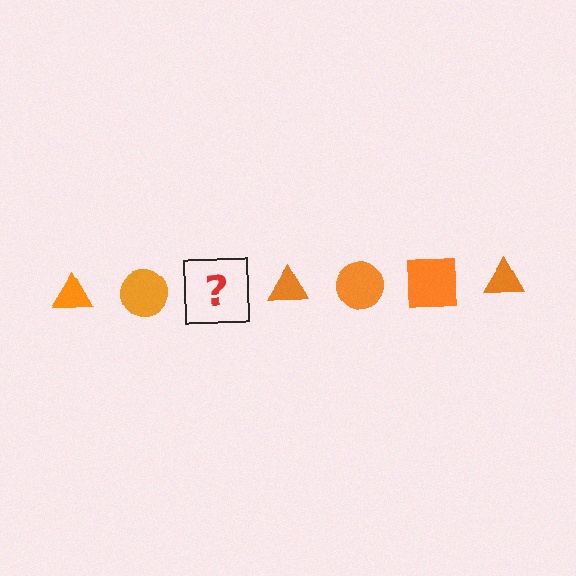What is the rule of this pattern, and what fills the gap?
The rule is that the pattern cycles through triangle, circle, square shapes in orange. The gap should be filled with an orange square.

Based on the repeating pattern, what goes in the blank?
The blank should be an orange square.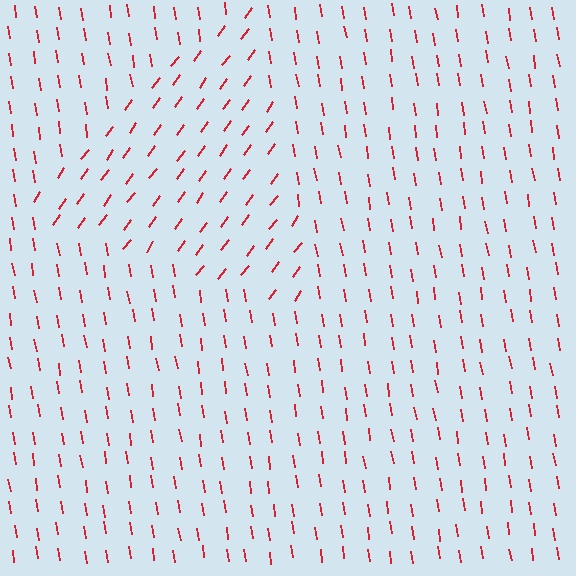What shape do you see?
I see a triangle.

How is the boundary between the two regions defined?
The boundary is defined purely by a change in line orientation (approximately 45 degrees difference). All lines are the same color and thickness.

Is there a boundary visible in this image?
Yes, there is a texture boundary formed by a change in line orientation.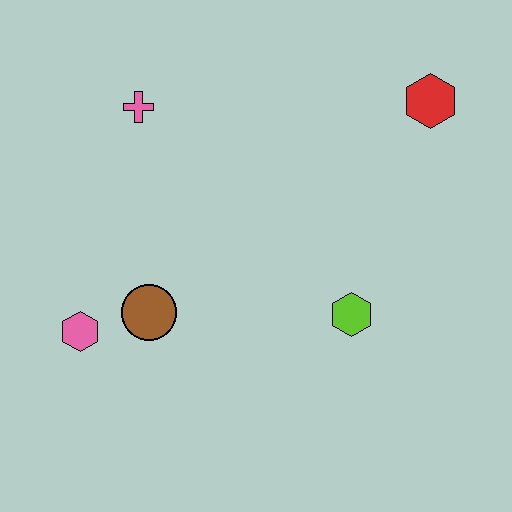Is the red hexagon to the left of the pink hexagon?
No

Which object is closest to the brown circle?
The pink hexagon is closest to the brown circle.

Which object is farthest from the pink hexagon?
The red hexagon is farthest from the pink hexagon.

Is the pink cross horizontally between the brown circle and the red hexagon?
No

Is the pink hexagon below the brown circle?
Yes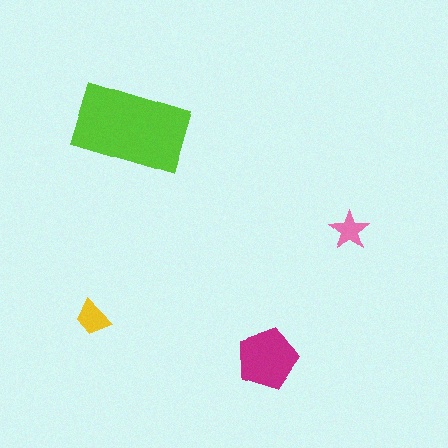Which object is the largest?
The lime rectangle.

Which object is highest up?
The lime rectangle is topmost.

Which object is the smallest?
The pink star.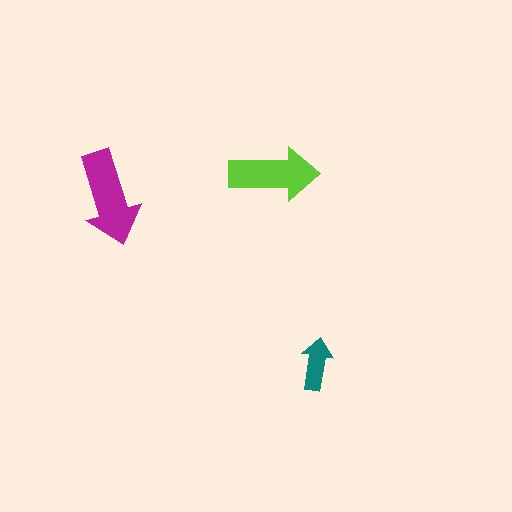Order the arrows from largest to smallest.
the magenta one, the lime one, the teal one.